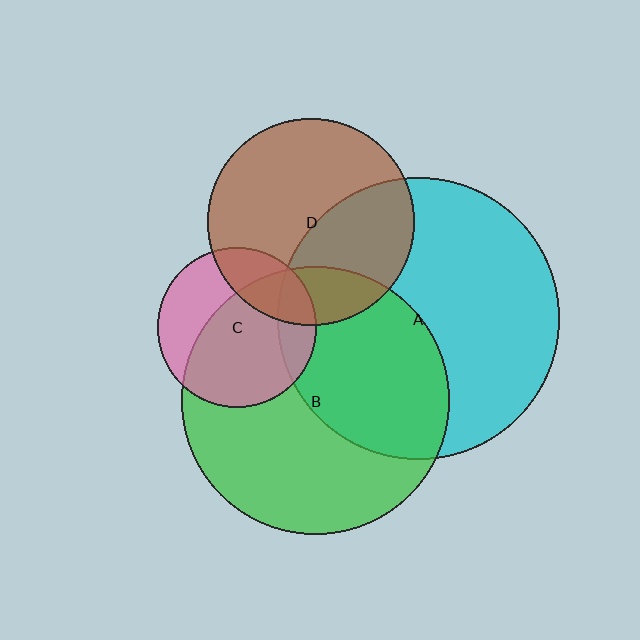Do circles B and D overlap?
Yes.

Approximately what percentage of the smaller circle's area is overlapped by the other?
Approximately 20%.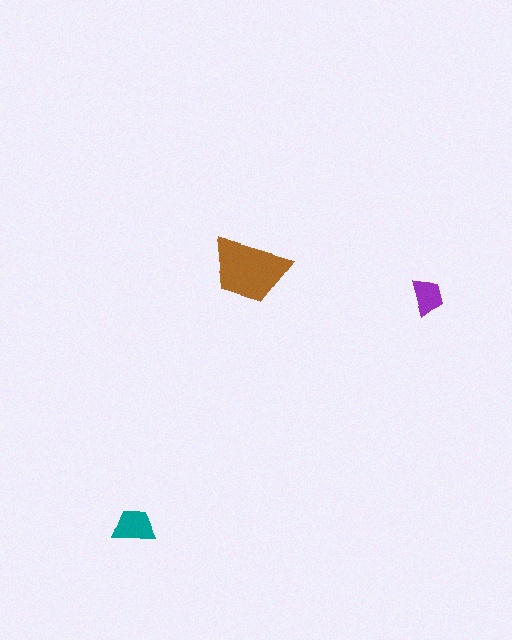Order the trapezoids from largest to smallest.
the brown one, the teal one, the purple one.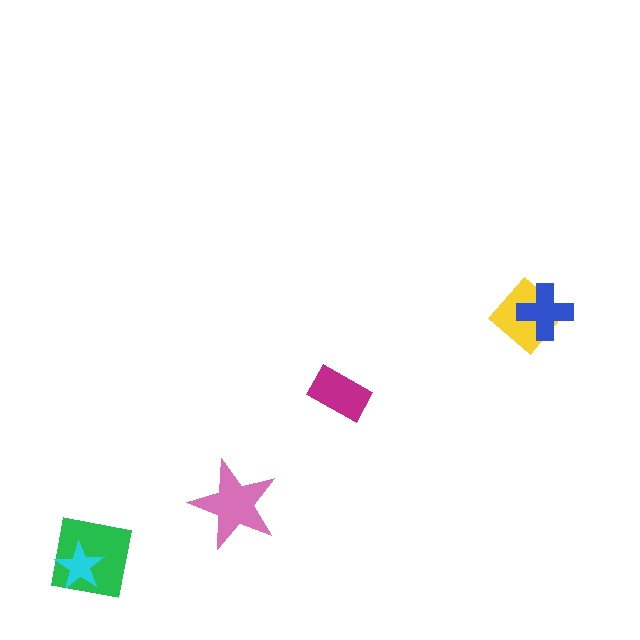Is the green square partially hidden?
Yes, it is partially covered by another shape.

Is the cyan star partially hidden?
No, no other shape covers it.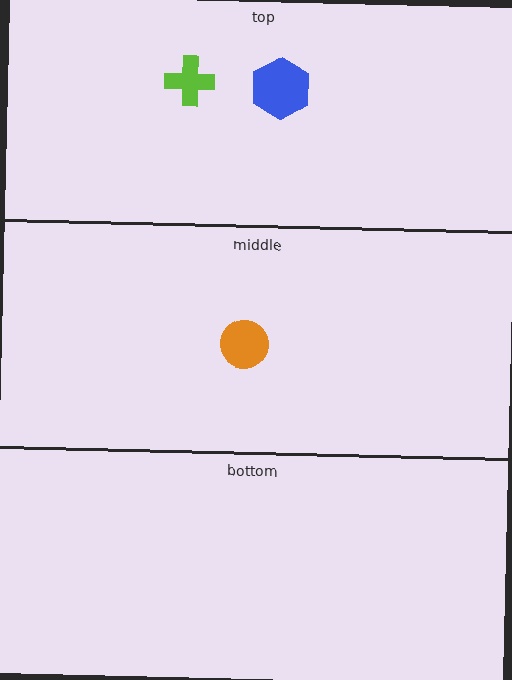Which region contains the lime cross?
The top region.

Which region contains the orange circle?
The middle region.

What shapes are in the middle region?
The orange circle.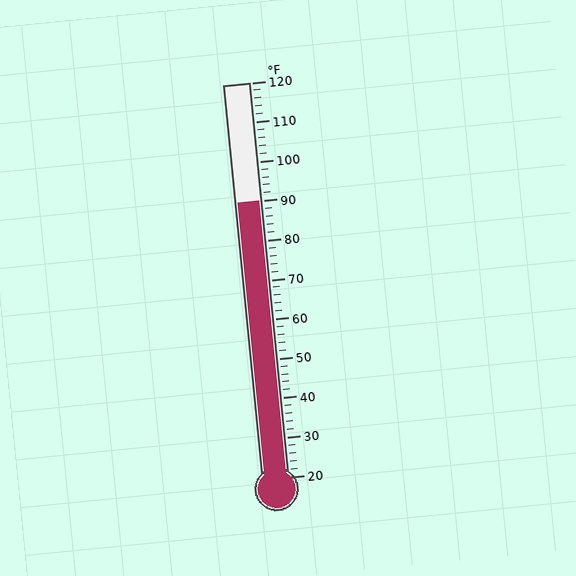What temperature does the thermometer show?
The thermometer shows approximately 90°F.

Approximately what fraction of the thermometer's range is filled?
The thermometer is filled to approximately 70% of its range.